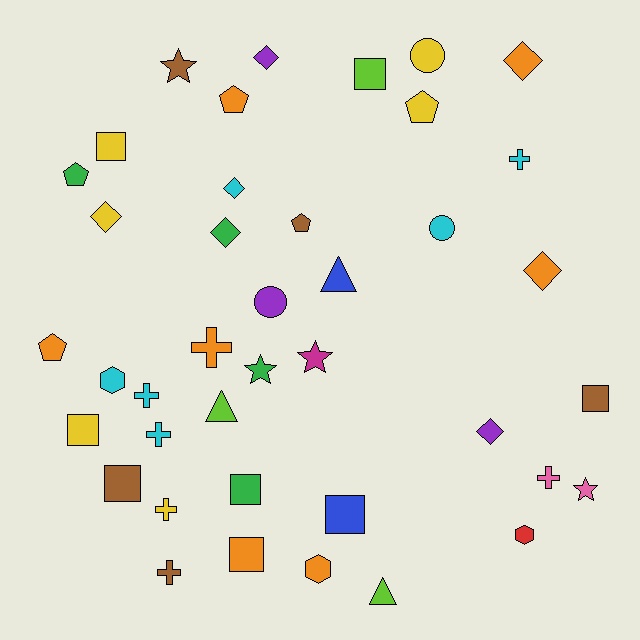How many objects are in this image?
There are 40 objects.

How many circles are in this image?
There are 3 circles.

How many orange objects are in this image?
There are 7 orange objects.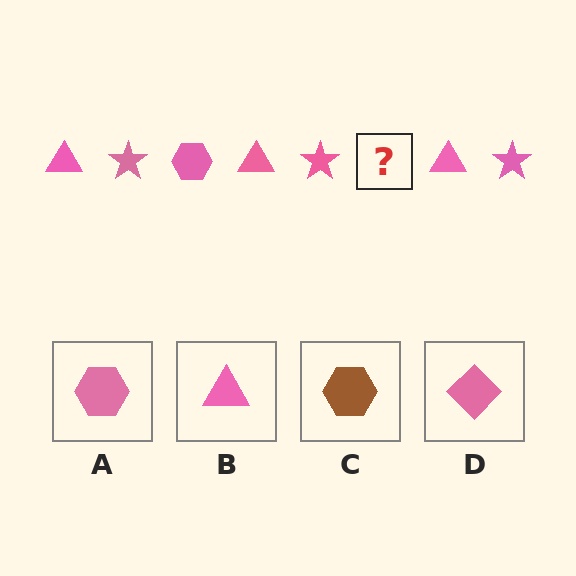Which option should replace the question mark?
Option A.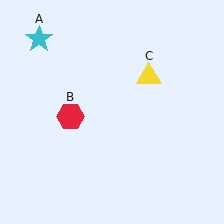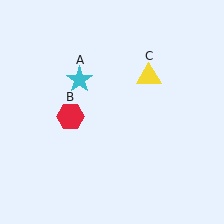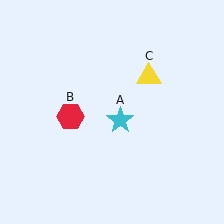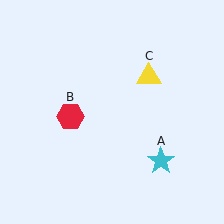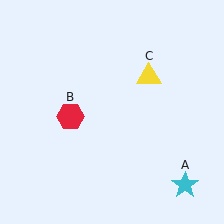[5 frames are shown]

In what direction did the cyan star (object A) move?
The cyan star (object A) moved down and to the right.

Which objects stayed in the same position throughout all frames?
Red hexagon (object B) and yellow triangle (object C) remained stationary.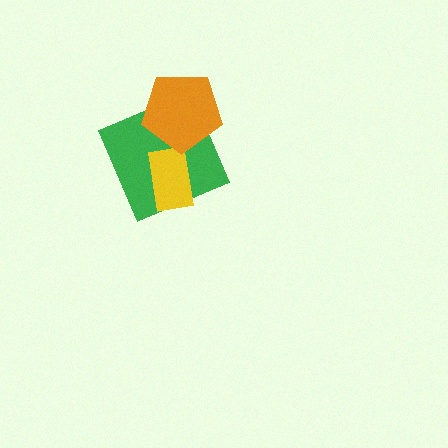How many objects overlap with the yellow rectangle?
1 object overlaps with the yellow rectangle.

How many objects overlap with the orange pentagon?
1 object overlaps with the orange pentagon.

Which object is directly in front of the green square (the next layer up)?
The yellow rectangle is directly in front of the green square.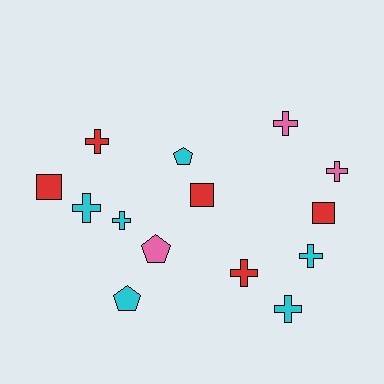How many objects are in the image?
There are 14 objects.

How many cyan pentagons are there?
There are 2 cyan pentagons.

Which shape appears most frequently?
Cross, with 8 objects.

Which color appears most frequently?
Cyan, with 6 objects.